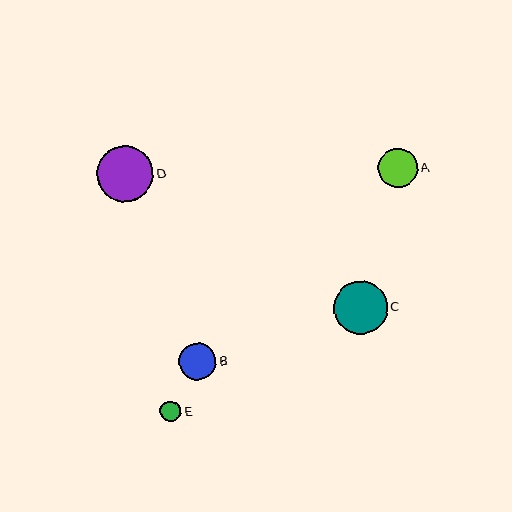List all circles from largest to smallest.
From largest to smallest: D, C, A, B, E.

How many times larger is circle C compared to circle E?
Circle C is approximately 2.6 times the size of circle E.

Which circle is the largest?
Circle D is the largest with a size of approximately 56 pixels.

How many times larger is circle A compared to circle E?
Circle A is approximately 1.9 times the size of circle E.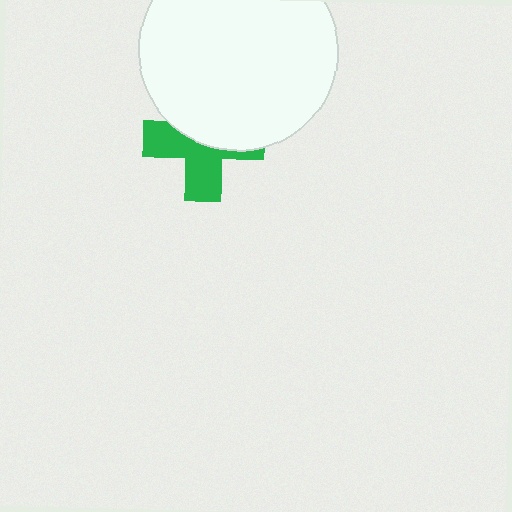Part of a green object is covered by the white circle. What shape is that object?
It is a cross.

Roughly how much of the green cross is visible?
About half of it is visible (roughly 51%).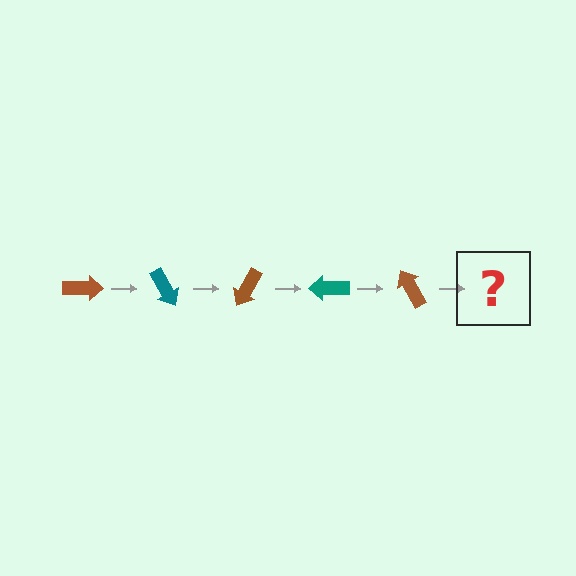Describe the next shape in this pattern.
It should be a teal arrow, rotated 300 degrees from the start.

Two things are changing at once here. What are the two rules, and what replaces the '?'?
The two rules are that it rotates 60 degrees each step and the color cycles through brown and teal. The '?' should be a teal arrow, rotated 300 degrees from the start.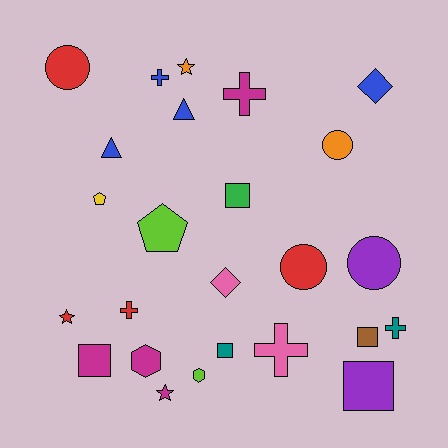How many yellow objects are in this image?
There is 1 yellow object.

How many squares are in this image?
There are 5 squares.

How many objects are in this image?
There are 25 objects.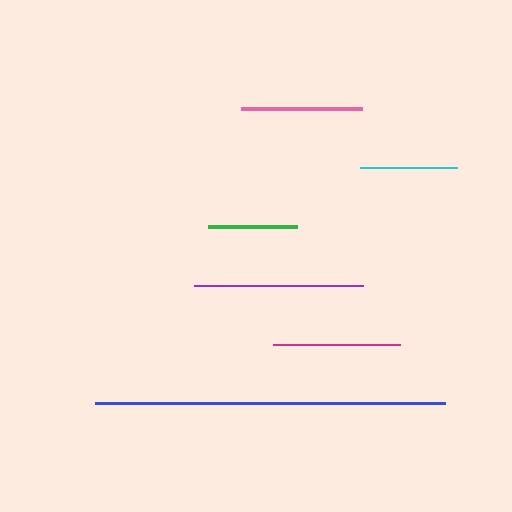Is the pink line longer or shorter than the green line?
The pink line is longer than the green line.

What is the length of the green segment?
The green segment is approximately 89 pixels long.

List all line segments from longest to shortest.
From longest to shortest: blue, purple, magenta, pink, cyan, green.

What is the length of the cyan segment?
The cyan segment is approximately 98 pixels long.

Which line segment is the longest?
The blue line is the longest at approximately 350 pixels.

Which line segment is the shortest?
The green line is the shortest at approximately 89 pixels.